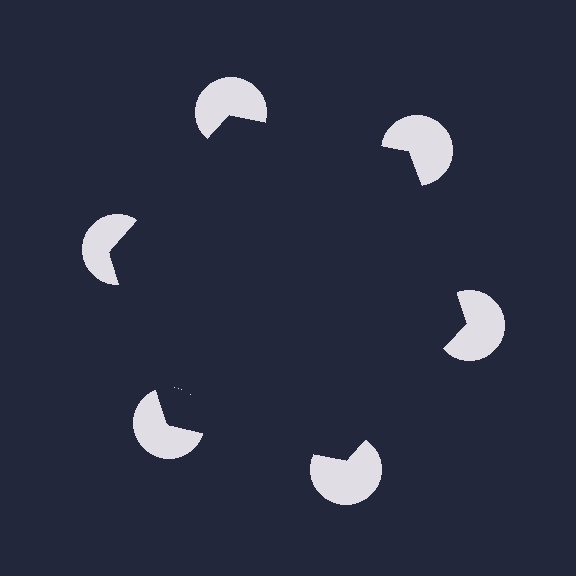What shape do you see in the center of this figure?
An illusory hexagon — its edges are inferred from the aligned wedge cuts in the pac-man discs, not physically drawn.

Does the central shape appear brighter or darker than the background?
It typically appears slightly darker than the background, even though no actual brightness change is drawn.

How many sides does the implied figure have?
6 sides.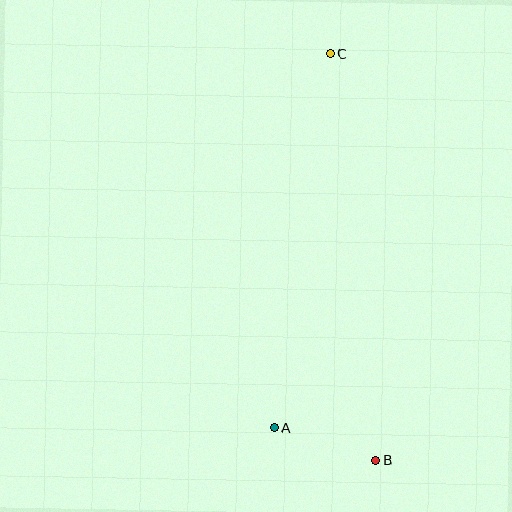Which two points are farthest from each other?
Points B and C are farthest from each other.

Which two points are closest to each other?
Points A and B are closest to each other.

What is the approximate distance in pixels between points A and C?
The distance between A and C is approximately 378 pixels.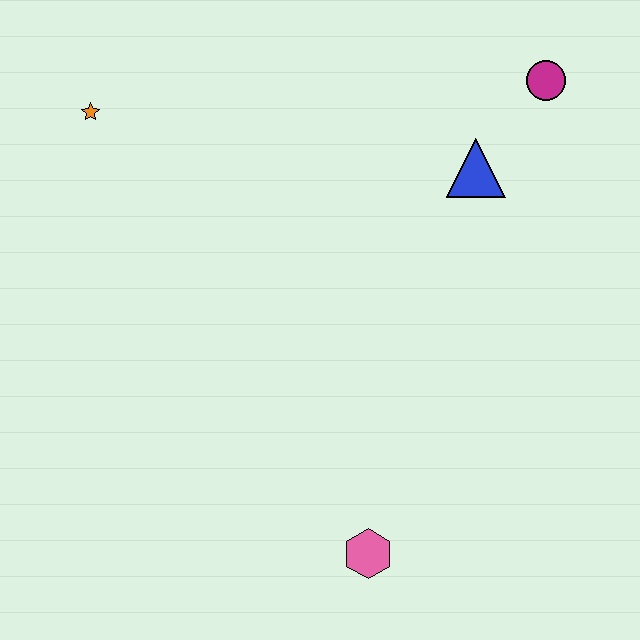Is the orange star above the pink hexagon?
Yes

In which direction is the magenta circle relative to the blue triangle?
The magenta circle is above the blue triangle.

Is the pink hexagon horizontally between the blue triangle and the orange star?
Yes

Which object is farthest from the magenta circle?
The pink hexagon is farthest from the magenta circle.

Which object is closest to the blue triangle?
The magenta circle is closest to the blue triangle.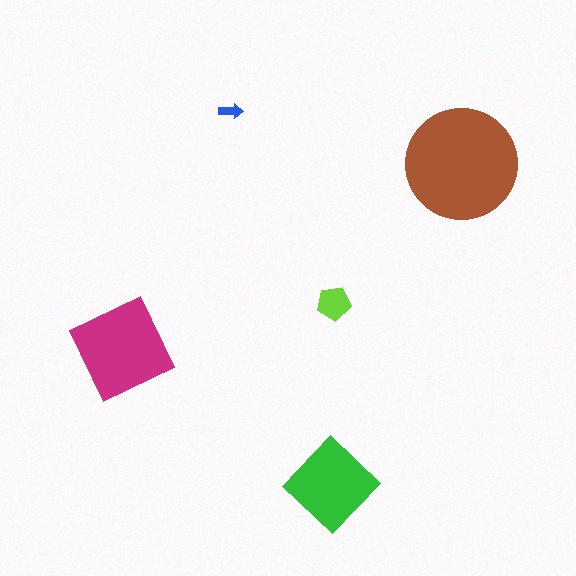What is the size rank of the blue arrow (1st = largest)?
5th.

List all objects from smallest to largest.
The blue arrow, the lime pentagon, the green diamond, the magenta diamond, the brown circle.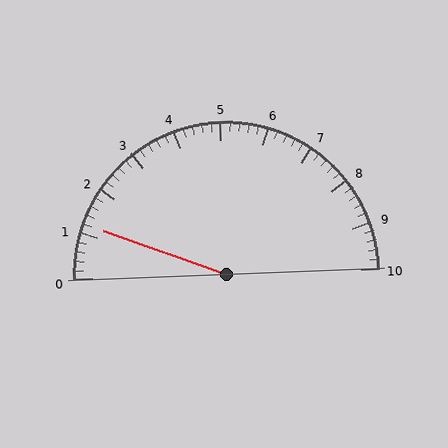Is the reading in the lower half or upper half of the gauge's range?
The reading is in the lower half of the range (0 to 10).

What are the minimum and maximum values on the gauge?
The gauge ranges from 0 to 10.